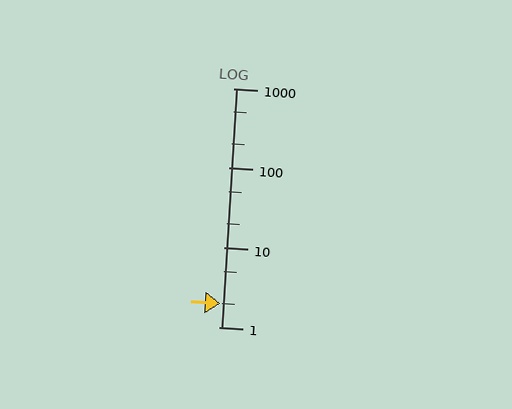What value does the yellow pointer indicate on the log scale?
The pointer indicates approximately 2.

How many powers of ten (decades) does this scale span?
The scale spans 3 decades, from 1 to 1000.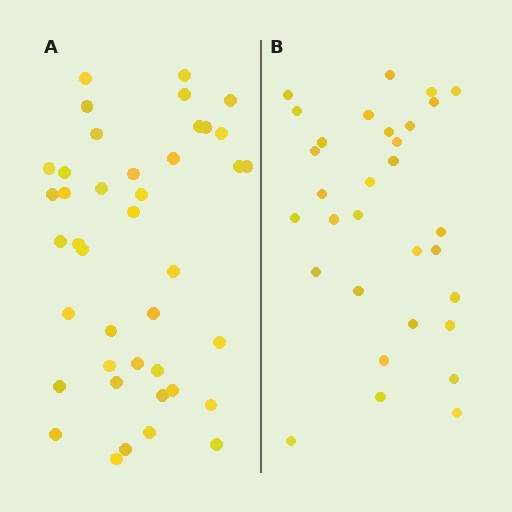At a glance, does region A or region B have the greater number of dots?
Region A (the left region) has more dots.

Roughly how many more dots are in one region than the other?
Region A has roughly 10 or so more dots than region B.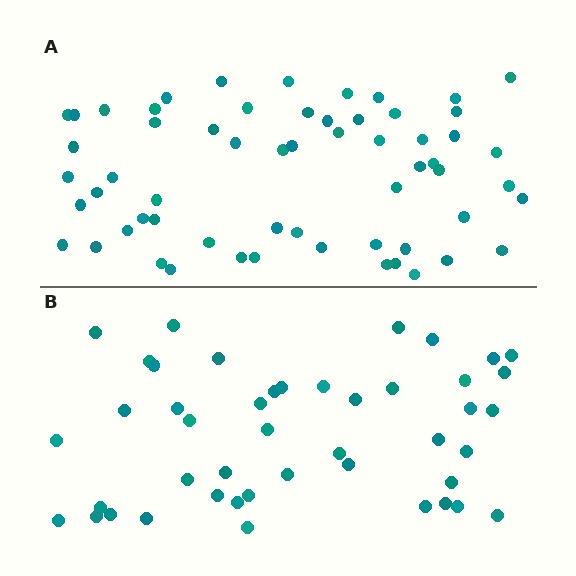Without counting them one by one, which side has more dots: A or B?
Region A (the top region) has more dots.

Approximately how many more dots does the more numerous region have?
Region A has approximately 15 more dots than region B.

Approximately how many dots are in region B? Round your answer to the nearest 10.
About 40 dots. (The exact count is 45, which rounds to 40.)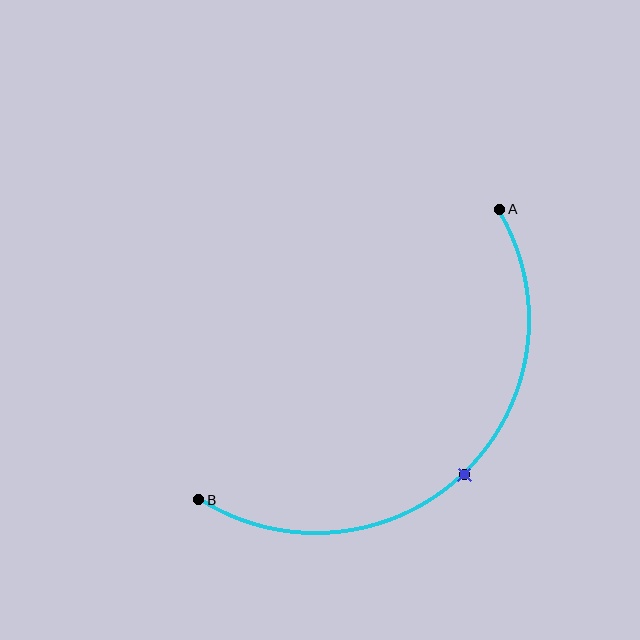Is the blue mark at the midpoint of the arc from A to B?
Yes. The blue mark lies on the arc at equal arc-length from both A and B — it is the arc midpoint.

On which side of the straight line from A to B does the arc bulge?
The arc bulges below and to the right of the straight line connecting A and B.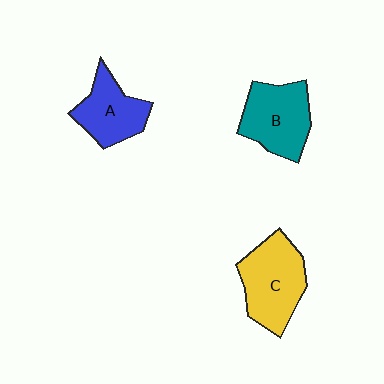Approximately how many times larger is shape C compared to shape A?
Approximately 1.3 times.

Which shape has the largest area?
Shape C (yellow).